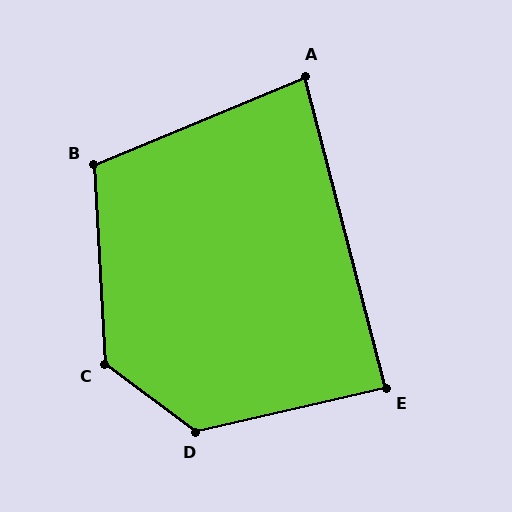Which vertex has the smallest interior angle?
A, at approximately 82 degrees.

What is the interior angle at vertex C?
Approximately 130 degrees (obtuse).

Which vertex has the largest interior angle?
D, at approximately 130 degrees.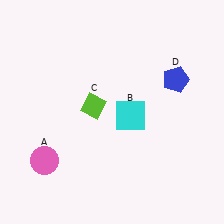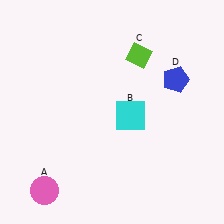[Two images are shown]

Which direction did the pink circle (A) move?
The pink circle (A) moved down.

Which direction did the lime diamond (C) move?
The lime diamond (C) moved up.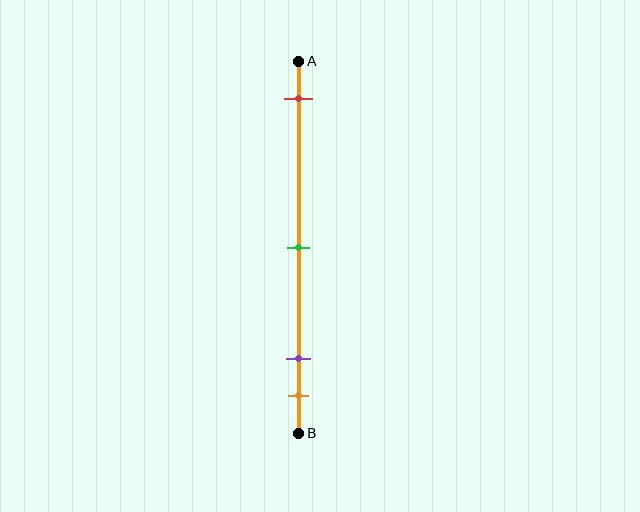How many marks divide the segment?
There are 4 marks dividing the segment.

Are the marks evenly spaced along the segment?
No, the marks are not evenly spaced.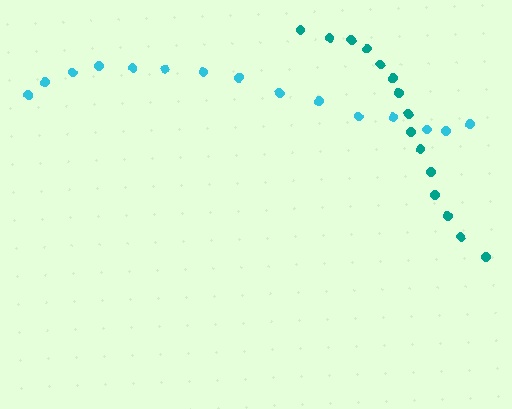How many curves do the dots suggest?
There are 2 distinct paths.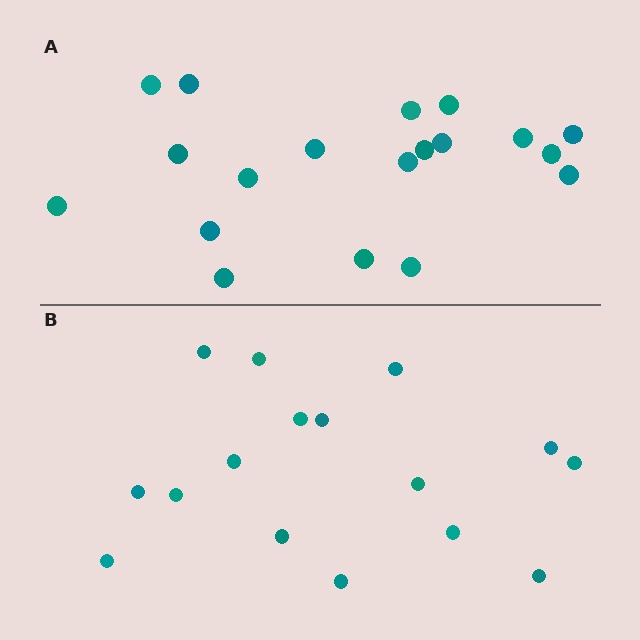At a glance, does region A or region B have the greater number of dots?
Region A (the top region) has more dots.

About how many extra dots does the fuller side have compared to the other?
Region A has just a few more — roughly 2 or 3 more dots than region B.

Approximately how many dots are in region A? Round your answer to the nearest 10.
About 20 dots. (The exact count is 19, which rounds to 20.)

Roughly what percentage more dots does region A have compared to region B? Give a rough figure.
About 20% more.